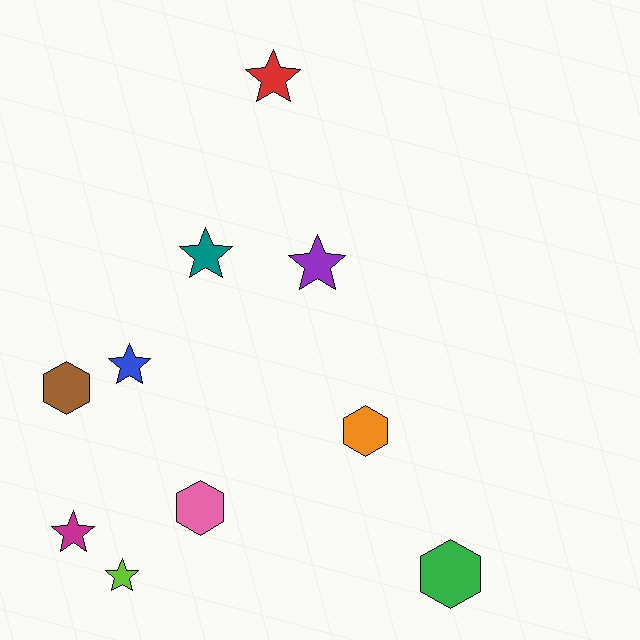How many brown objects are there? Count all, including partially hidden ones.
There is 1 brown object.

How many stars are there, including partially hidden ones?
There are 6 stars.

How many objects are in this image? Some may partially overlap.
There are 10 objects.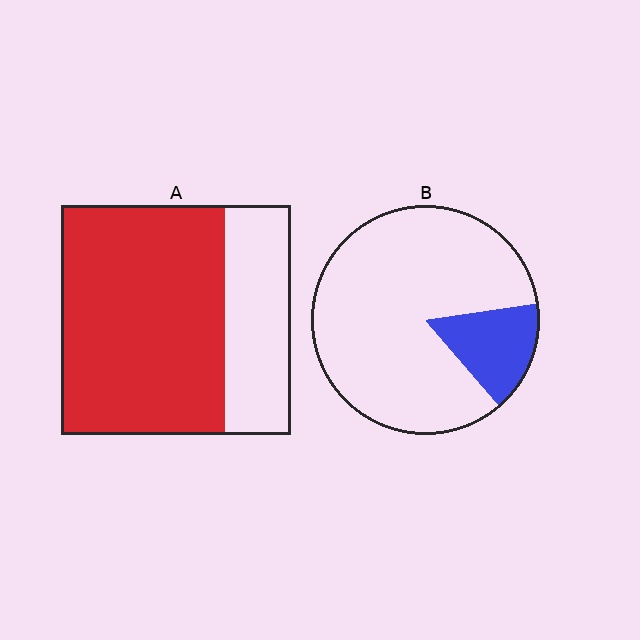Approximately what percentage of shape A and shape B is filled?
A is approximately 70% and B is approximately 15%.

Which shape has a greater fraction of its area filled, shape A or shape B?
Shape A.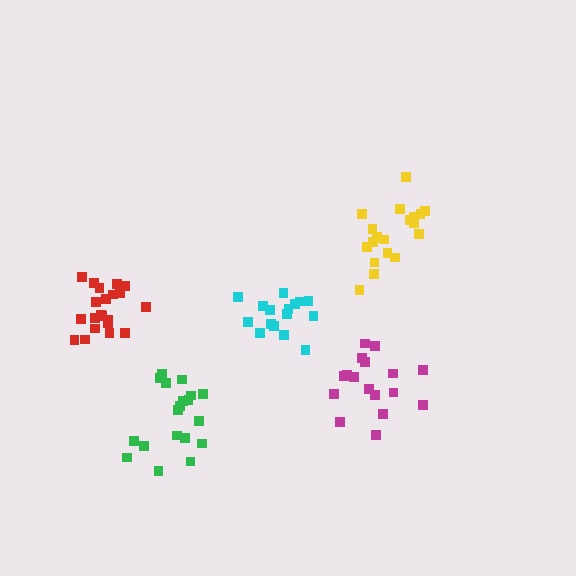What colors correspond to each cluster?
The clusters are colored: green, yellow, red, magenta, cyan.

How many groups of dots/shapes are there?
There are 5 groups.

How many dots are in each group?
Group 1: 20 dots, Group 2: 19 dots, Group 3: 21 dots, Group 4: 17 dots, Group 5: 16 dots (93 total).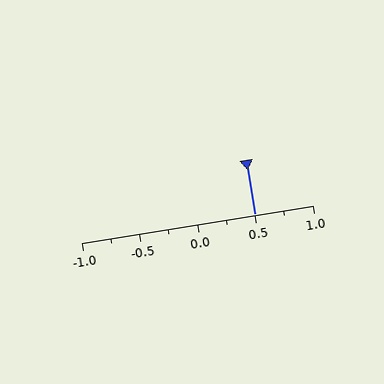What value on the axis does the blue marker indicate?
The marker indicates approximately 0.5.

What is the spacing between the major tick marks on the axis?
The major ticks are spaced 0.5 apart.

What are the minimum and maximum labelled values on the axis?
The axis runs from -1.0 to 1.0.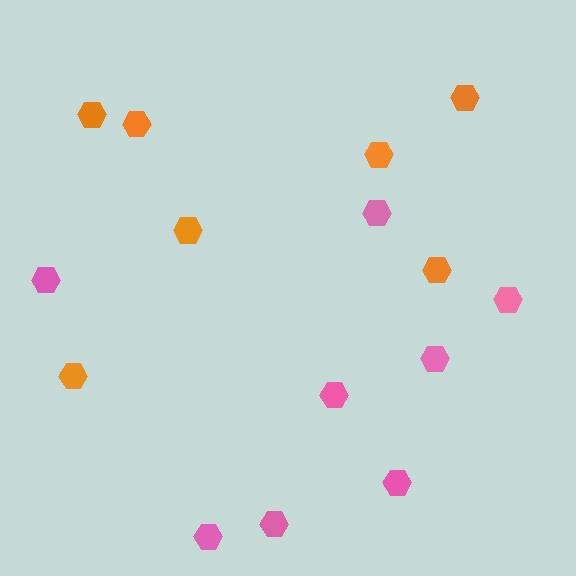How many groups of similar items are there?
There are 2 groups: one group of orange hexagons (7) and one group of pink hexagons (8).